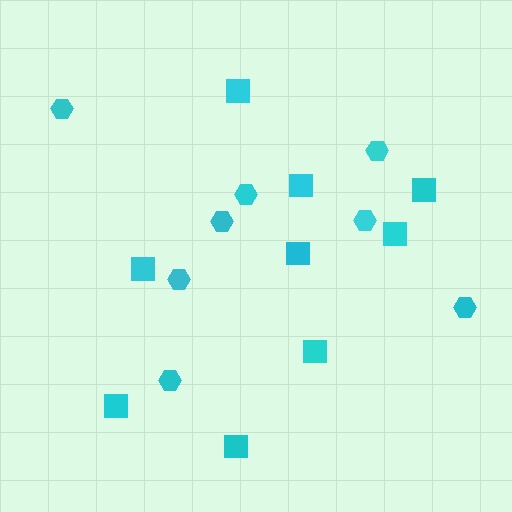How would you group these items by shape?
There are 2 groups: one group of hexagons (8) and one group of squares (9).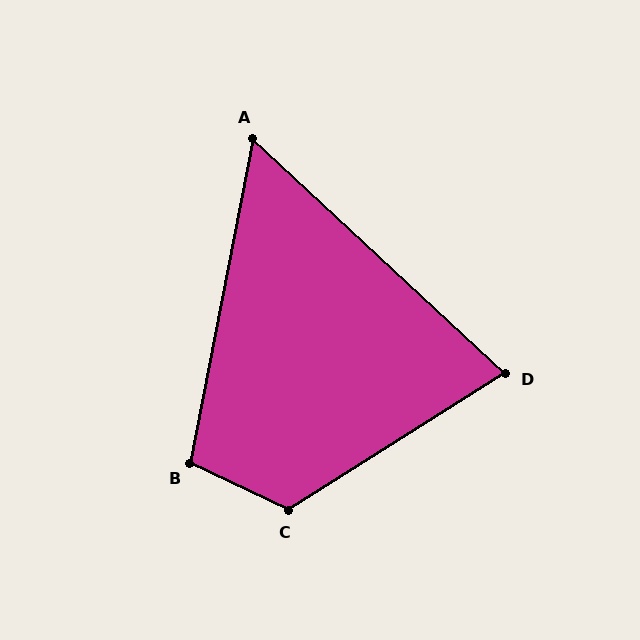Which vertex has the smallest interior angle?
A, at approximately 58 degrees.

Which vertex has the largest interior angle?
C, at approximately 122 degrees.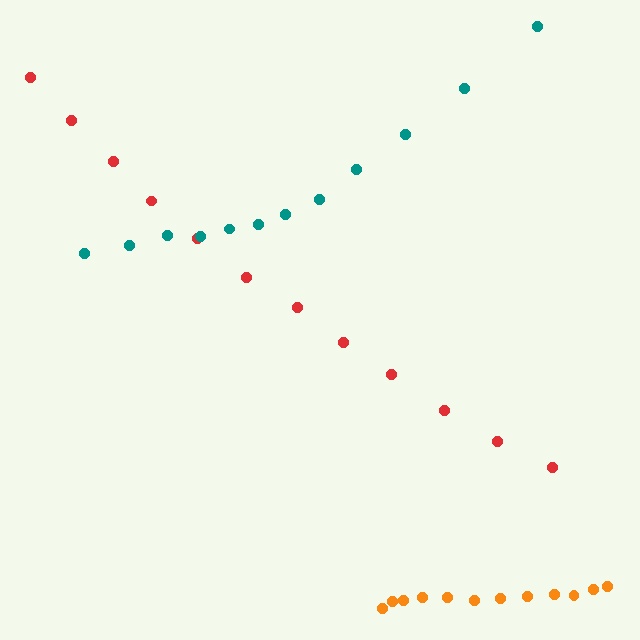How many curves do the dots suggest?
There are 3 distinct paths.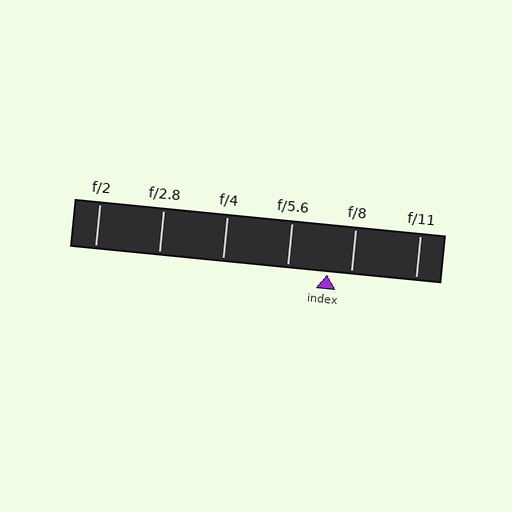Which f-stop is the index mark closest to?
The index mark is closest to f/8.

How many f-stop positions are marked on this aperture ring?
There are 6 f-stop positions marked.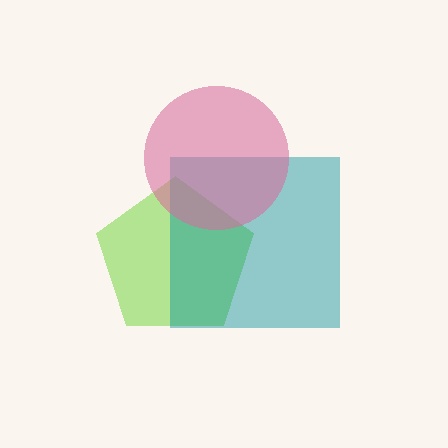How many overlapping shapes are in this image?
There are 3 overlapping shapes in the image.